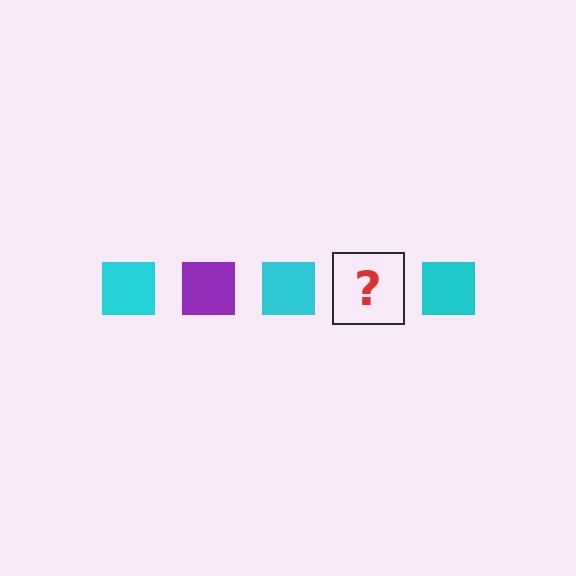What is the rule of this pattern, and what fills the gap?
The rule is that the pattern cycles through cyan, purple squares. The gap should be filled with a purple square.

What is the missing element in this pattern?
The missing element is a purple square.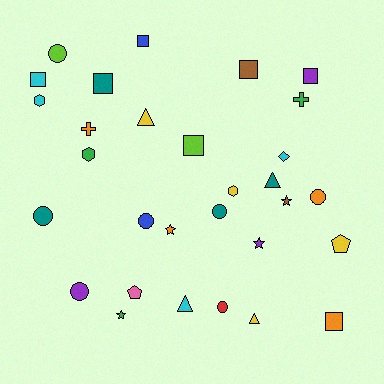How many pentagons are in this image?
There are 2 pentagons.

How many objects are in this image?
There are 30 objects.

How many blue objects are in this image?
There are 2 blue objects.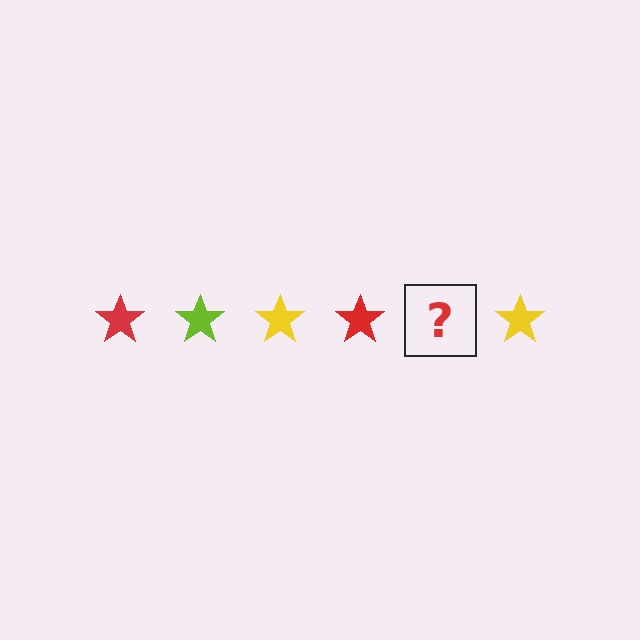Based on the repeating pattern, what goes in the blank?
The blank should be a lime star.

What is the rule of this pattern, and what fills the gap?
The rule is that the pattern cycles through red, lime, yellow stars. The gap should be filled with a lime star.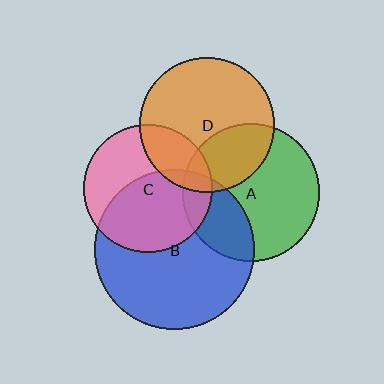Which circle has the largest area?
Circle B (blue).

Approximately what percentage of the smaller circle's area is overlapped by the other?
Approximately 30%.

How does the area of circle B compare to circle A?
Approximately 1.4 times.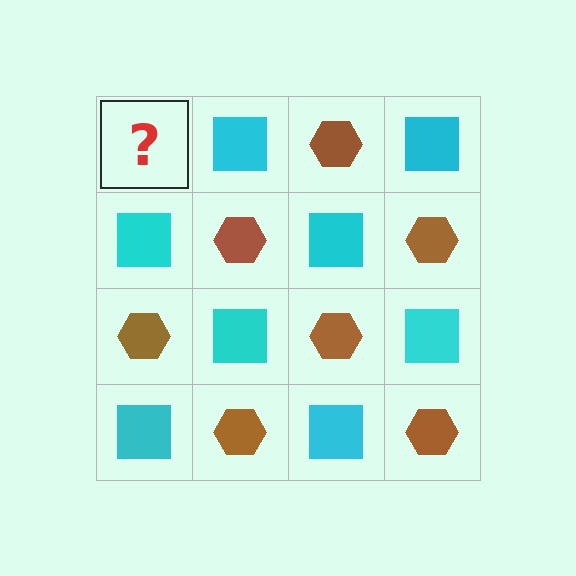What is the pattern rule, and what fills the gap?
The rule is that it alternates brown hexagon and cyan square in a checkerboard pattern. The gap should be filled with a brown hexagon.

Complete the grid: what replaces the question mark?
The question mark should be replaced with a brown hexagon.